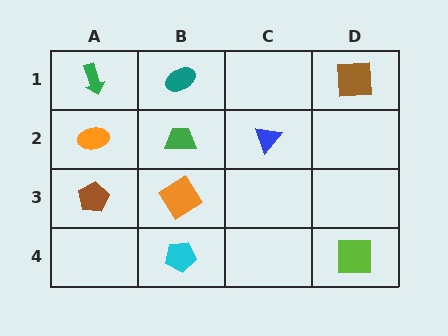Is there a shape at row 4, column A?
No, that cell is empty.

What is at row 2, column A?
An orange ellipse.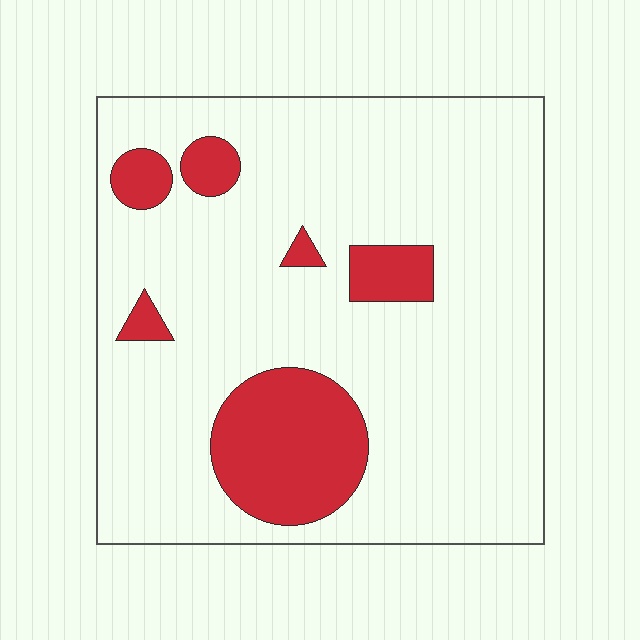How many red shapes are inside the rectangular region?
6.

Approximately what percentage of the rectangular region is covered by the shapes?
Approximately 15%.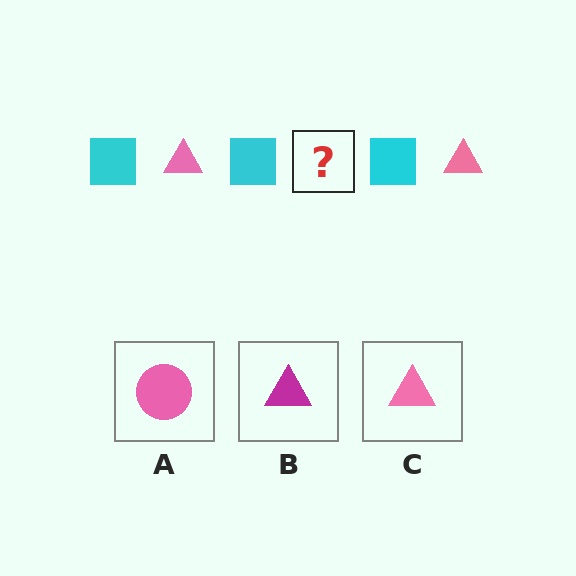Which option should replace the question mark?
Option C.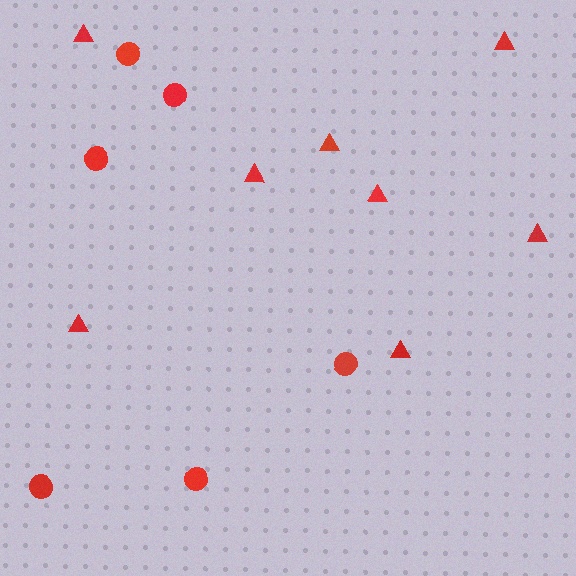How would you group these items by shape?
There are 2 groups: one group of triangles (8) and one group of circles (6).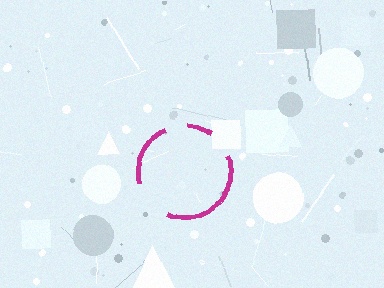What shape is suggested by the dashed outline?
The dashed outline suggests a circle.